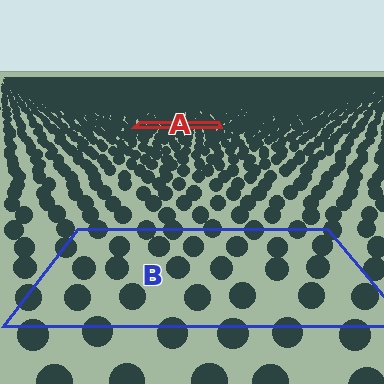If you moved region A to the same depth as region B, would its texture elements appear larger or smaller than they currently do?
They would appear larger. At a closer depth, the same texture elements are projected at a bigger on-screen size.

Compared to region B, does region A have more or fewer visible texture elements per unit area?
Region A has more texture elements per unit area — they are packed more densely because it is farther away.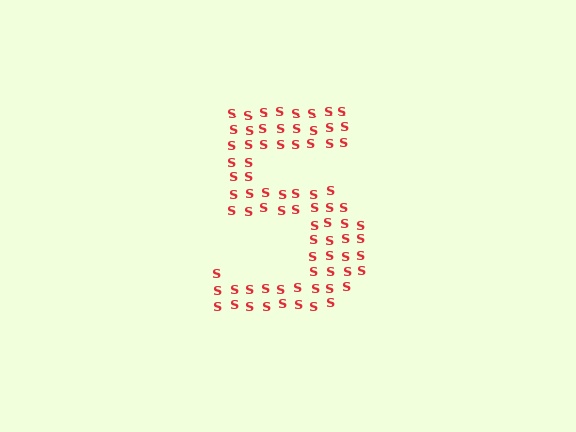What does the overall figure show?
The overall figure shows the digit 5.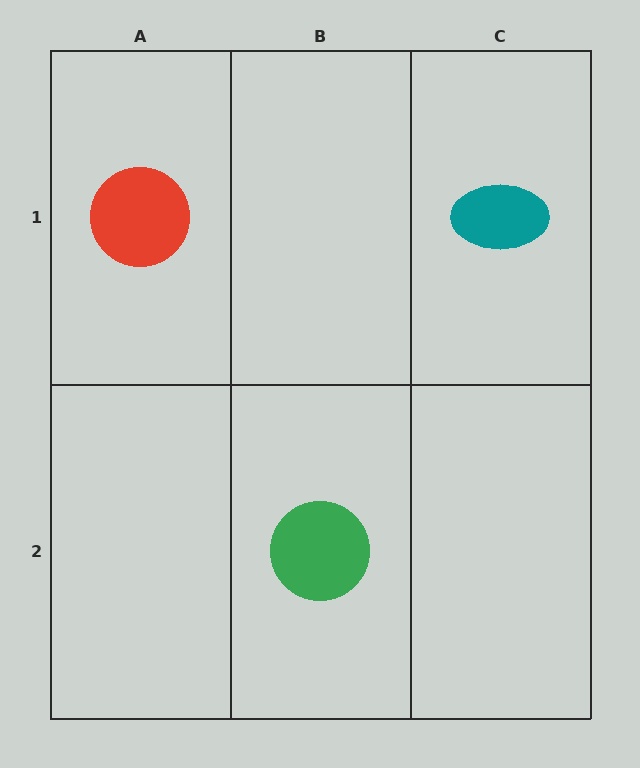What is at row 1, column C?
A teal ellipse.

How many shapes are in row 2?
1 shape.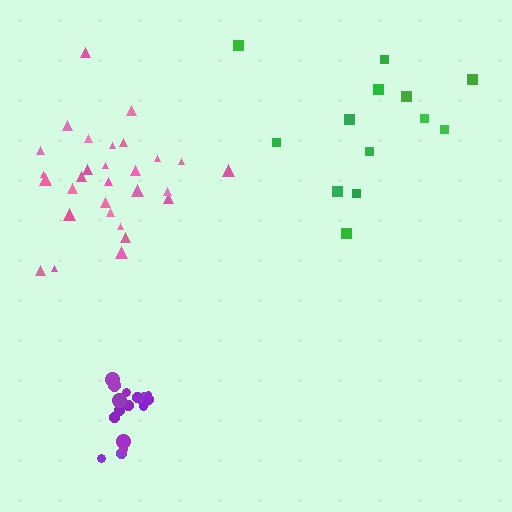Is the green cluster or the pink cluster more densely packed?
Pink.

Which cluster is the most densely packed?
Purple.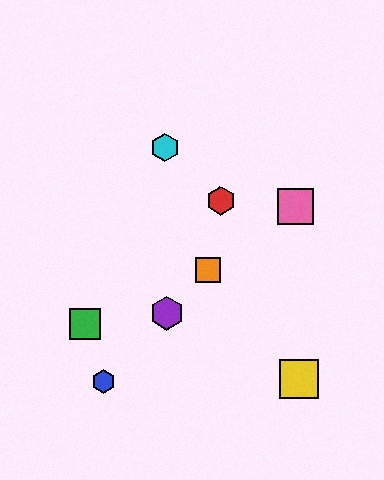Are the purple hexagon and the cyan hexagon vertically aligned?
Yes, both are at x≈167.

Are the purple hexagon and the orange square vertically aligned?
No, the purple hexagon is at x≈167 and the orange square is at x≈208.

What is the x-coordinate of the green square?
The green square is at x≈85.